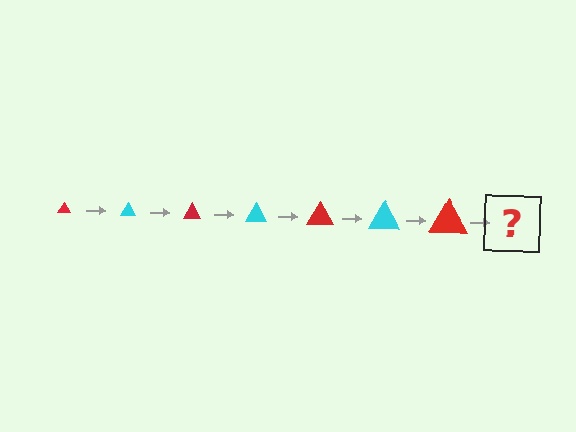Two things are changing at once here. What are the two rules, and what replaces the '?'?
The two rules are that the triangle grows larger each step and the color cycles through red and cyan. The '?' should be a cyan triangle, larger than the previous one.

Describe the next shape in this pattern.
It should be a cyan triangle, larger than the previous one.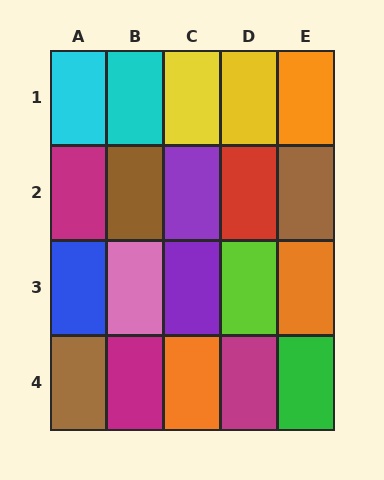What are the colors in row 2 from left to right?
Magenta, brown, purple, red, brown.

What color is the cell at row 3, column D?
Lime.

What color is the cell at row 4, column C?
Orange.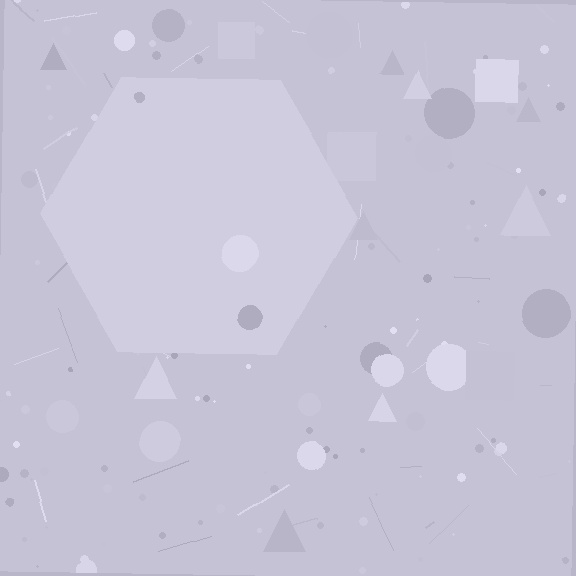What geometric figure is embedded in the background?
A hexagon is embedded in the background.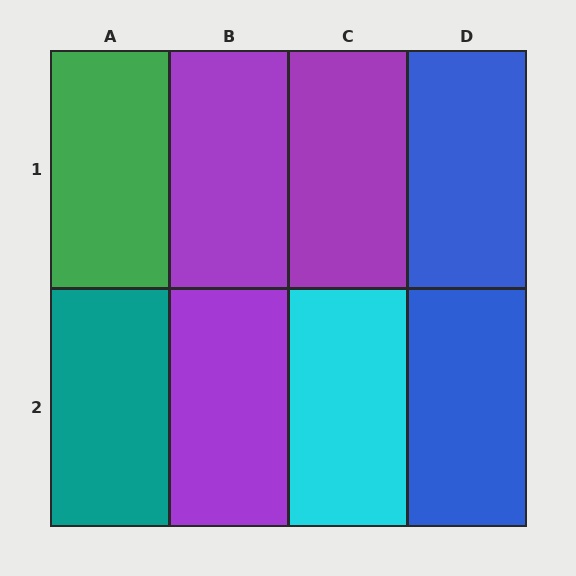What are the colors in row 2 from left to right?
Teal, purple, cyan, blue.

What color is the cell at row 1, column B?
Purple.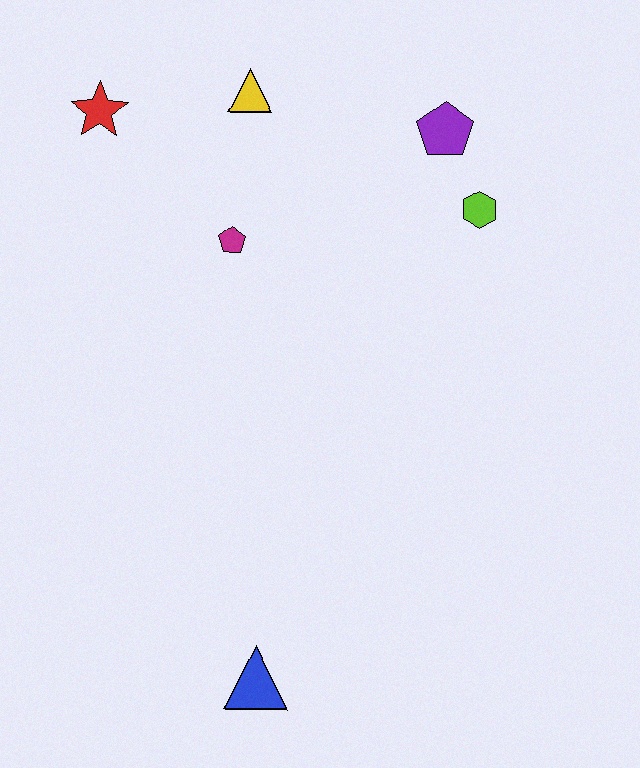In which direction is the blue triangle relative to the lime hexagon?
The blue triangle is below the lime hexagon.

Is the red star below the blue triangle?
No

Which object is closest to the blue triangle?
The magenta pentagon is closest to the blue triangle.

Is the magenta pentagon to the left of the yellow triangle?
Yes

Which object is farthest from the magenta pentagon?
The blue triangle is farthest from the magenta pentagon.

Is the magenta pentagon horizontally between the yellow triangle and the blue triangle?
No